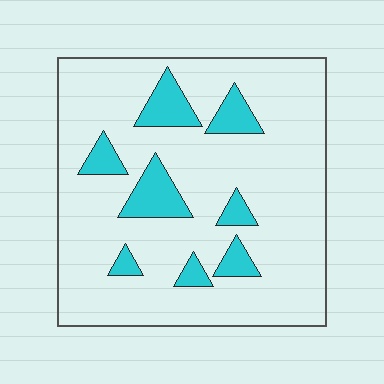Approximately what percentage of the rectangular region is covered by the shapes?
Approximately 15%.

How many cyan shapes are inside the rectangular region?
8.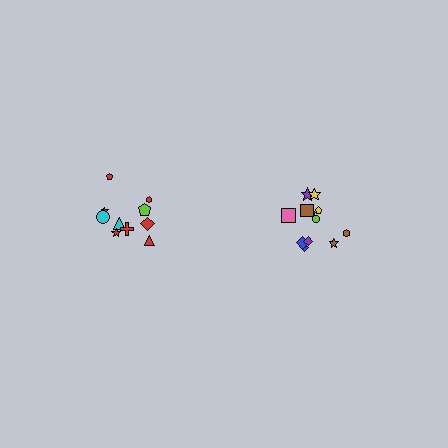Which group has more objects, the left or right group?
The right group.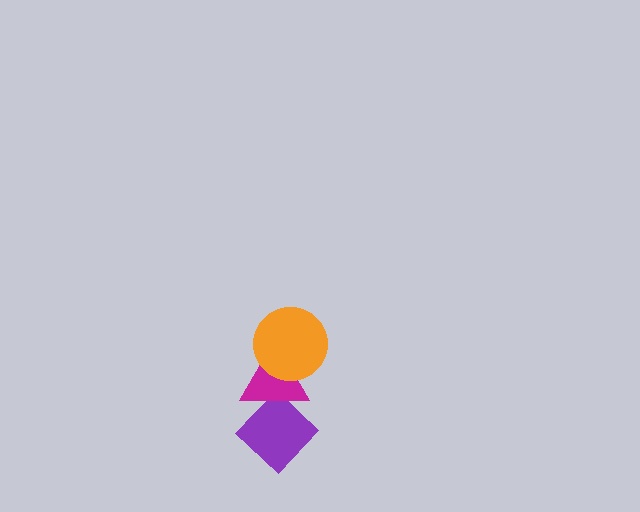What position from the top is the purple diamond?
The purple diamond is 3rd from the top.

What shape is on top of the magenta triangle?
The orange circle is on top of the magenta triangle.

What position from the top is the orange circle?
The orange circle is 1st from the top.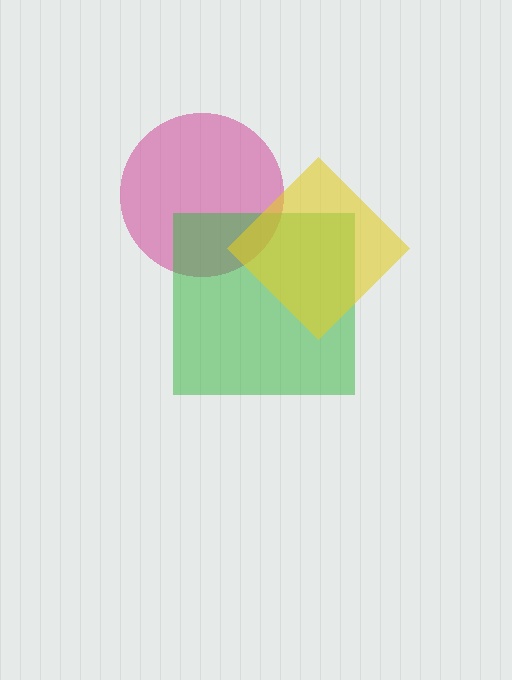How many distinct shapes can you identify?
There are 3 distinct shapes: a magenta circle, a green square, a yellow diamond.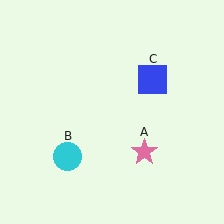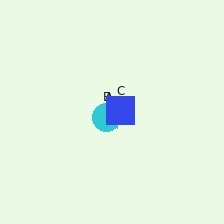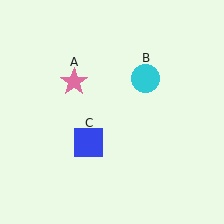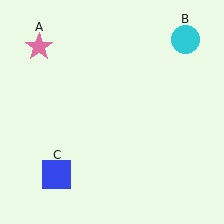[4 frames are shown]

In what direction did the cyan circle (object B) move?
The cyan circle (object B) moved up and to the right.